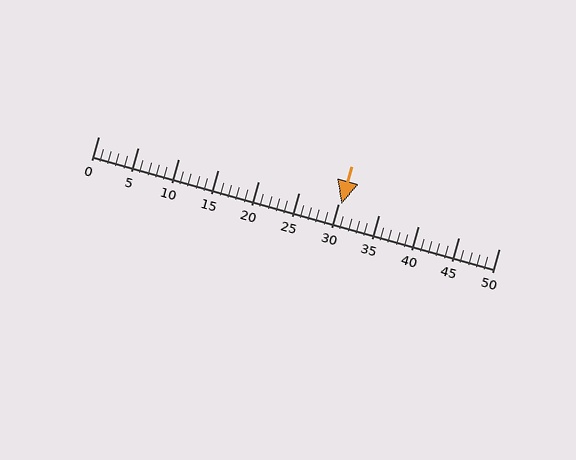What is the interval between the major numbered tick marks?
The major tick marks are spaced 5 units apart.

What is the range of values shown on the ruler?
The ruler shows values from 0 to 50.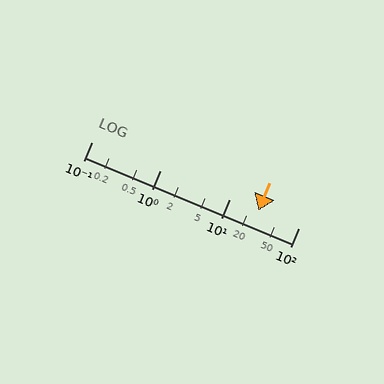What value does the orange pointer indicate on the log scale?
The pointer indicates approximately 26.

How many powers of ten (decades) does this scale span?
The scale spans 3 decades, from 0.1 to 100.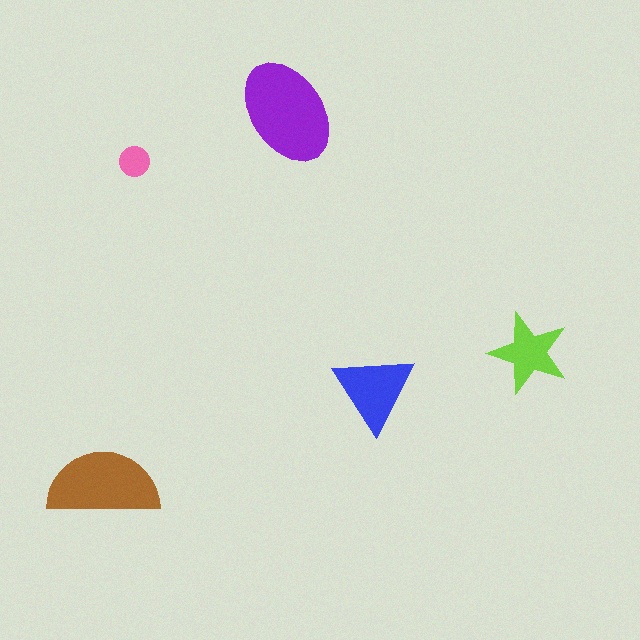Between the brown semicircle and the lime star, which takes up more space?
The brown semicircle.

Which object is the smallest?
The pink circle.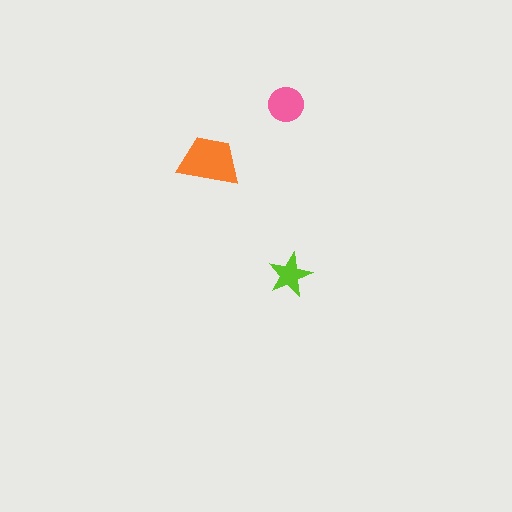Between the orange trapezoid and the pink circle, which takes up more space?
The orange trapezoid.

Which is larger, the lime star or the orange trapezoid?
The orange trapezoid.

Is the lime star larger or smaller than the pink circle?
Smaller.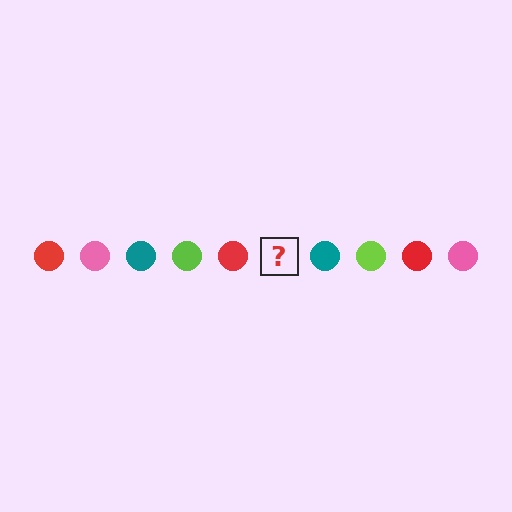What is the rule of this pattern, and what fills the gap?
The rule is that the pattern cycles through red, pink, teal, lime circles. The gap should be filled with a pink circle.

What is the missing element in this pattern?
The missing element is a pink circle.